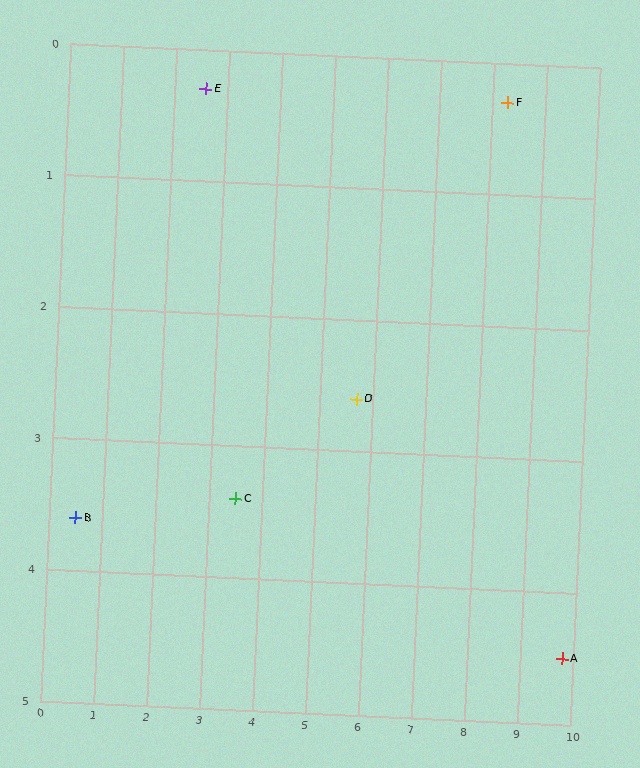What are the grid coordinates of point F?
Point F is at approximately (8.3, 0.3).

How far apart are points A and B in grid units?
Points A and B are about 9.3 grid units apart.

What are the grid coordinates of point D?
Point D is at approximately (5.7, 2.6).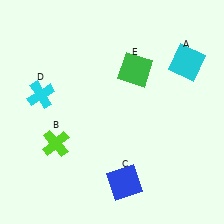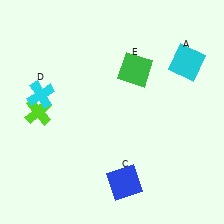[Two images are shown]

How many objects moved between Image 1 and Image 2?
1 object moved between the two images.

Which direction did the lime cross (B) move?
The lime cross (B) moved up.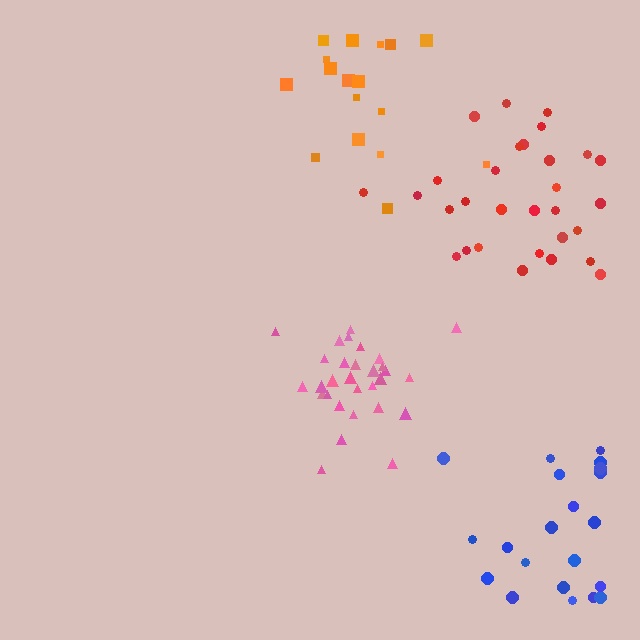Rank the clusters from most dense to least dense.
pink, blue, red, orange.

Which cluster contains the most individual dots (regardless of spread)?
Red (31).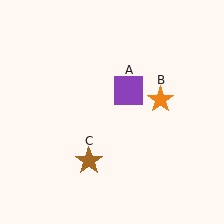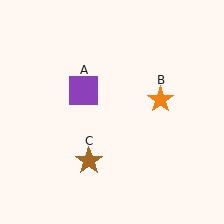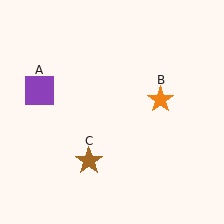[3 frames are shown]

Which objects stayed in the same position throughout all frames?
Orange star (object B) and brown star (object C) remained stationary.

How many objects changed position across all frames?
1 object changed position: purple square (object A).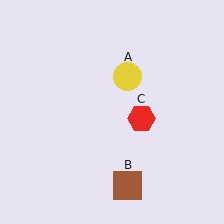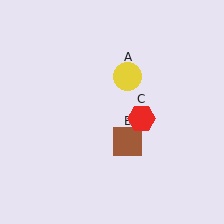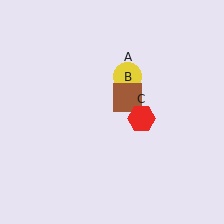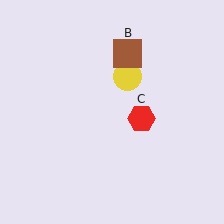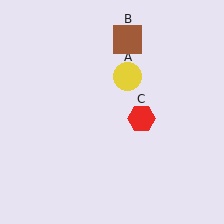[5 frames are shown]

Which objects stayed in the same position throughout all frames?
Yellow circle (object A) and red hexagon (object C) remained stationary.